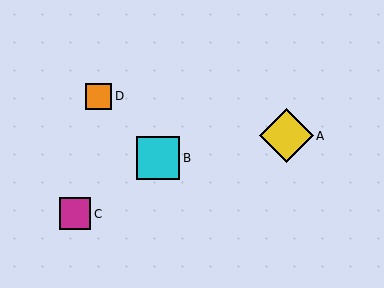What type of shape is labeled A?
Shape A is a yellow diamond.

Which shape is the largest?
The yellow diamond (labeled A) is the largest.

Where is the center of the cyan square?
The center of the cyan square is at (158, 158).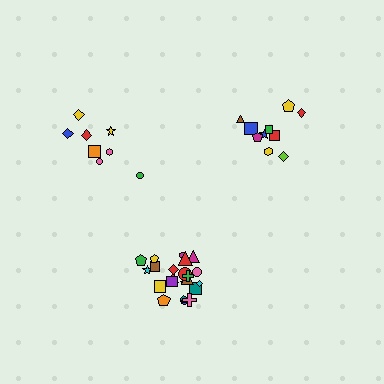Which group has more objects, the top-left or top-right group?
The top-right group.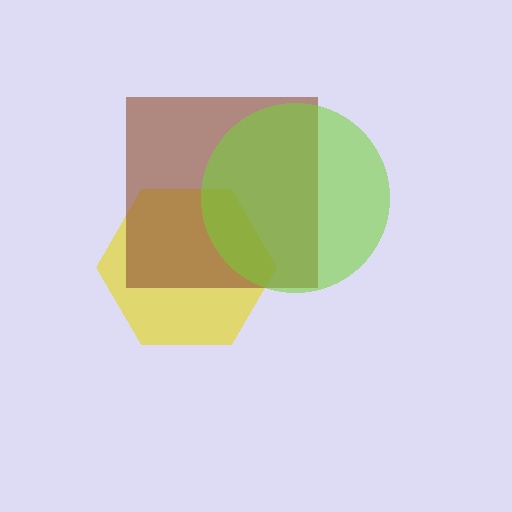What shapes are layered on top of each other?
The layered shapes are: a yellow hexagon, a brown square, a lime circle.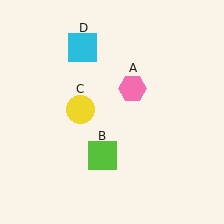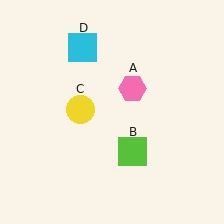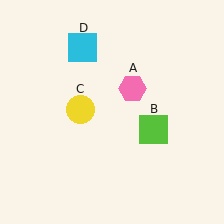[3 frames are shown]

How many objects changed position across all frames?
1 object changed position: lime square (object B).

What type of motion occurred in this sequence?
The lime square (object B) rotated counterclockwise around the center of the scene.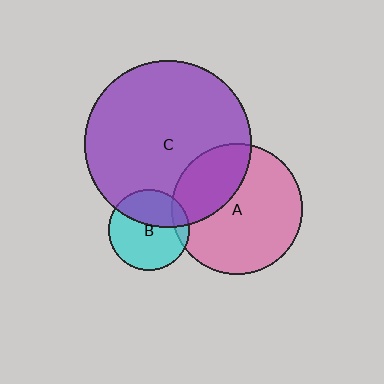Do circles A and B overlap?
Yes.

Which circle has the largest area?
Circle C (purple).